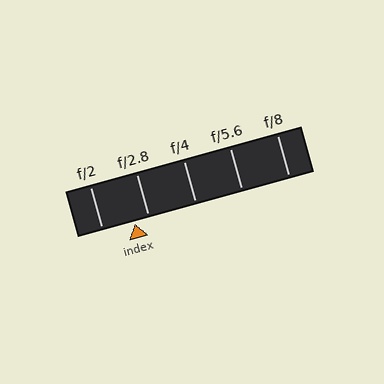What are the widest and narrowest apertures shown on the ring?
The widest aperture shown is f/2 and the narrowest is f/8.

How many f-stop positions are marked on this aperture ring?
There are 5 f-stop positions marked.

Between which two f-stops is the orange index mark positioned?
The index mark is between f/2 and f/2.8.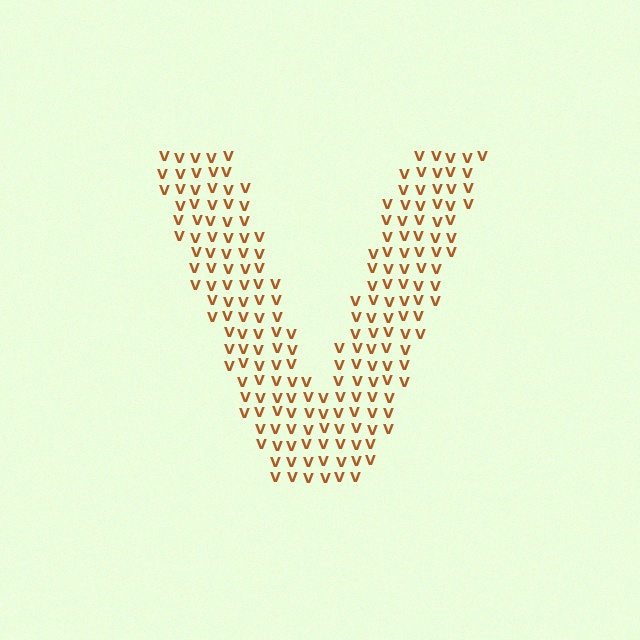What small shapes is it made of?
It is made of small letter V's.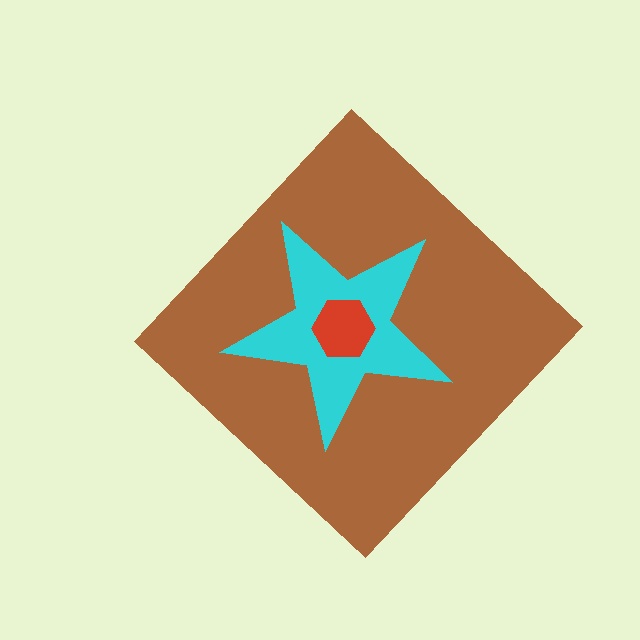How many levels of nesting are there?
3.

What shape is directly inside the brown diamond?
The cyan star.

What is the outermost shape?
The brown diamond.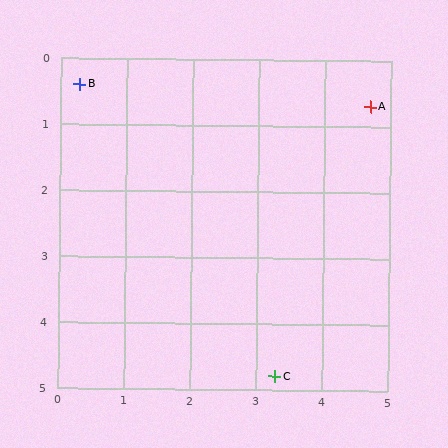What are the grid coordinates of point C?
Point C is at approximately (3.3, 4.8).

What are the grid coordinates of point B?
Point B is at approximately (0.3, 0.4).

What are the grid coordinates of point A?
Point A is at approximately (4.7, 0.7).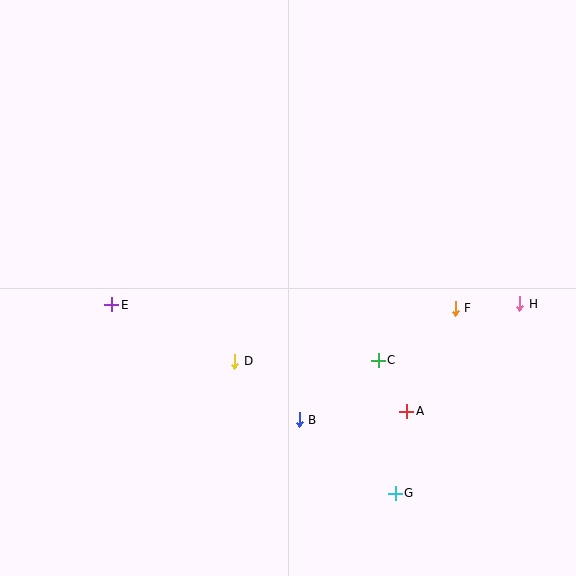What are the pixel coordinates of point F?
Point F is at (455, 308).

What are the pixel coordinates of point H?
Point H is at (520, 304).